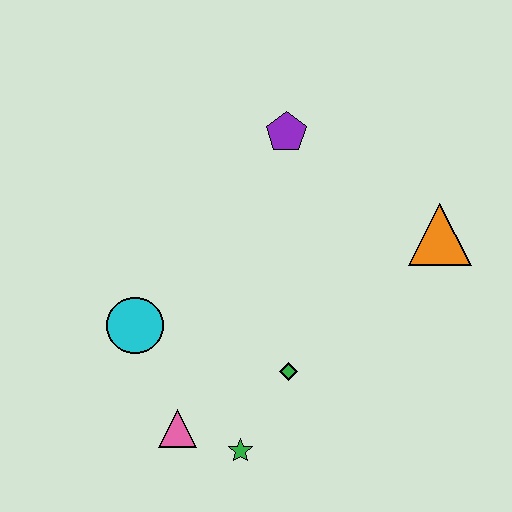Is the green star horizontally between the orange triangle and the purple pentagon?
No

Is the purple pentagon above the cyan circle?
Yes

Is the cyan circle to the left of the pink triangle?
Yes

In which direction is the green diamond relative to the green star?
The green diamond is above the green star.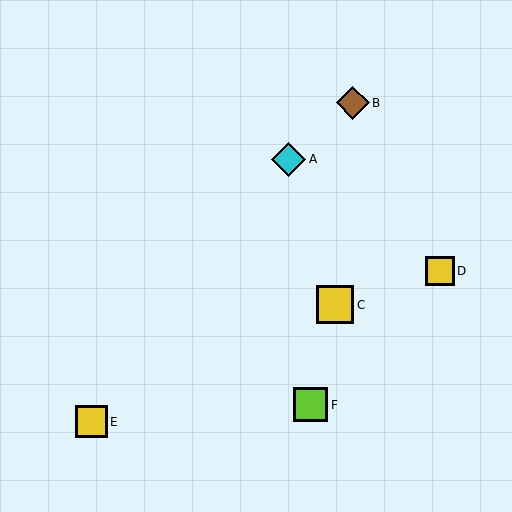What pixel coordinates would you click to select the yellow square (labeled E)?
Click at (91, 422) to select the yellow square E.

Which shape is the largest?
The yellow square (labeled C) is the largest.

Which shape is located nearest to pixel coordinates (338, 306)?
The yellow square (labeled C) at (335, 305) is nearest to that location.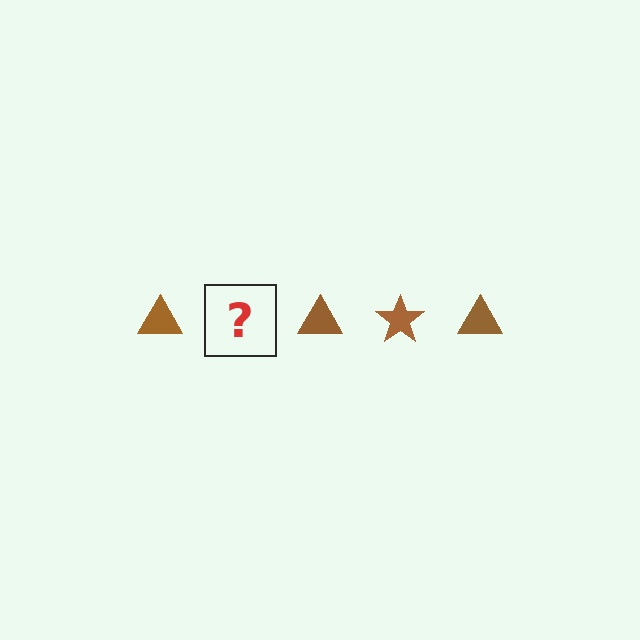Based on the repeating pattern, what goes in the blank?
The blank should be a brown star.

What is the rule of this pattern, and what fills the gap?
The rule is that the pattern cycles through triangle, star shapes in brown. The gap should be filled with a brown star.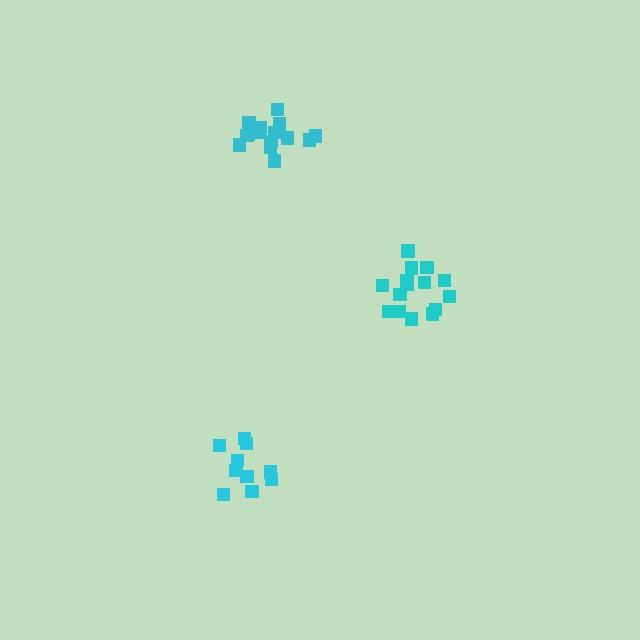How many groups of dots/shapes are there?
There are 3 groups.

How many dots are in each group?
Group 1: 10 dots, Group 2: 15 dots, Group 3: 15 dots (40 total).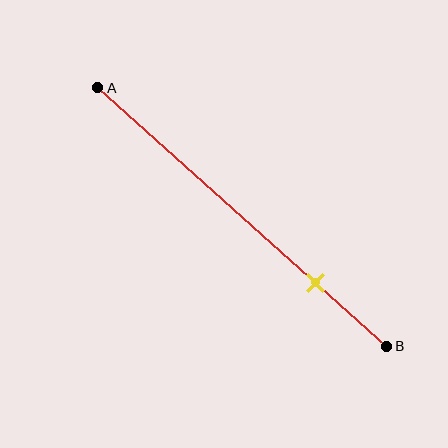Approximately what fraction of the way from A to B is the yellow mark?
The yellow mark is approximately 75% of the way from A to B.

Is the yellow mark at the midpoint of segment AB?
No, the mark is at about 75% from A, not at the 50% midpoint.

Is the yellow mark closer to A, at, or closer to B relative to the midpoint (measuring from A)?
The yellow mark is closer to point B than the midpoint of segment AB.